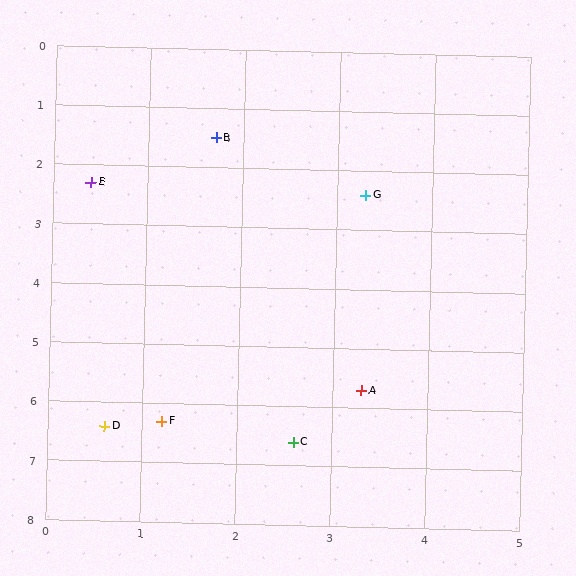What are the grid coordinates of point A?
Point A is at approximately (3.3, 5.7).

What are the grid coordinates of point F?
Point F is at approximately (1.2, 6.3).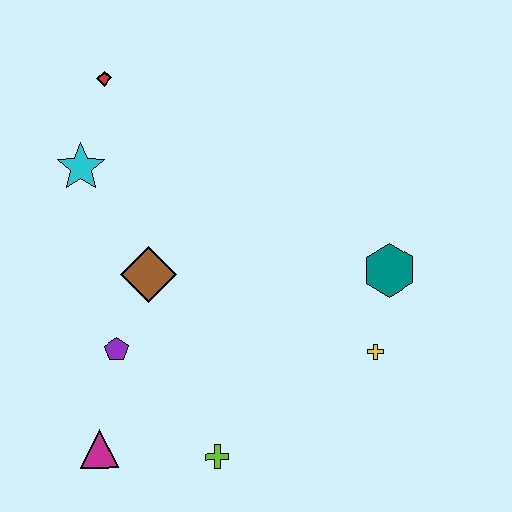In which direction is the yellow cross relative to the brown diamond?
The yellow cross is to the right of the brown diamond.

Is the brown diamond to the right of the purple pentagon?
Yes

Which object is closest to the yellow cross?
The teal hexagon is closest to the yellow cross.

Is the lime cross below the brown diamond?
Yes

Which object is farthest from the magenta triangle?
The red diamond is farthest from the magenta triangle.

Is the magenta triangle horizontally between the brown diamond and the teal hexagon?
No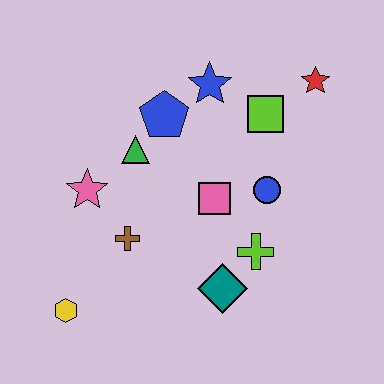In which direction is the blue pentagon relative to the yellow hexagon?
The blue pentagon is above the yellow hexagon.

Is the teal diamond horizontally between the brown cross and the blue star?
No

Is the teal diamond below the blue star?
Yes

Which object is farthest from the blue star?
The yellow hexagon is farthest from the blue star.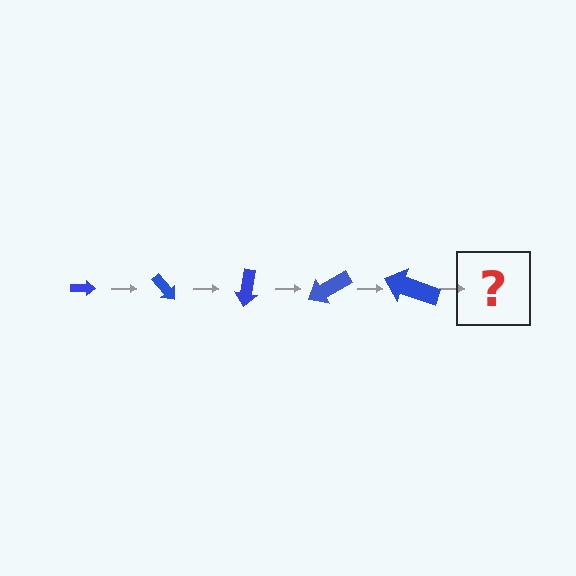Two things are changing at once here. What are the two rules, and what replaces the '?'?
The two rules are that the arrow grows larger each step and it rotates 50 degrees each step. The '?' should be an arrow, larger than the previous one and rotated 250 degrees from the start.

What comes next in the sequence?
The next element should be an arrow, larger than the previous one and rotated 250 degrees from the start.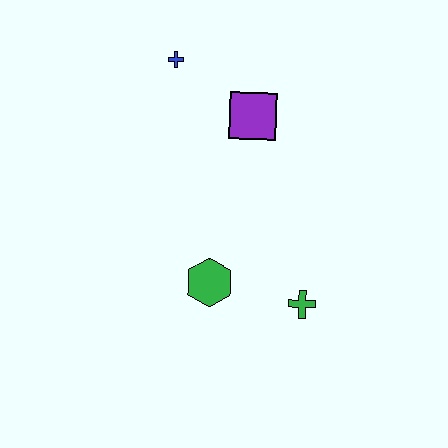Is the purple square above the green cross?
Yes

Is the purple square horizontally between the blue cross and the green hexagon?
No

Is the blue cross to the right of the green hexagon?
No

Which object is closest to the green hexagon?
The green cross is closest to the green hexagon.